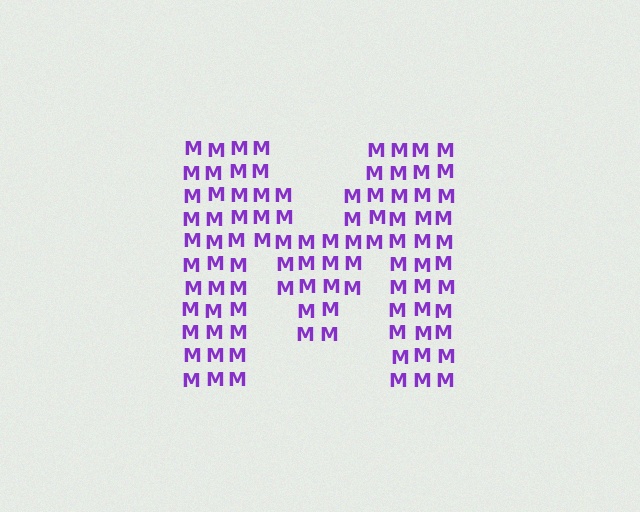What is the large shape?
The large shape is the letter M.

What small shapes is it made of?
It is made of small letter M's.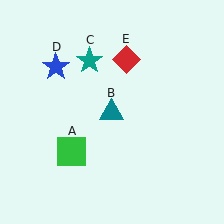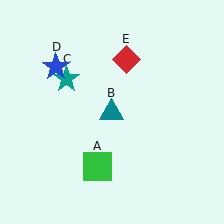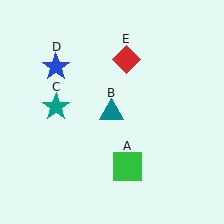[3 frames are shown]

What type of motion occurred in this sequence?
The green square (object A), teal star (object C) rotated counterclockwise around the center of the scene.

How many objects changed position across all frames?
2 objects changed position: green square (object A), teal star (object C).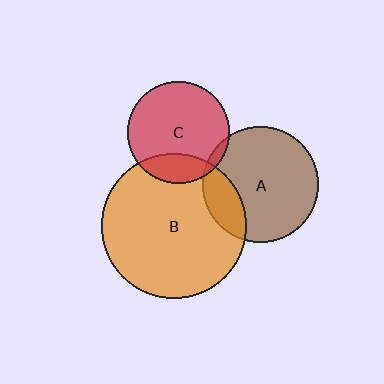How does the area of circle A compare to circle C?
Approximately 1.3 times.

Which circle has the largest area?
Circle B (orange).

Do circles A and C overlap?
Yes.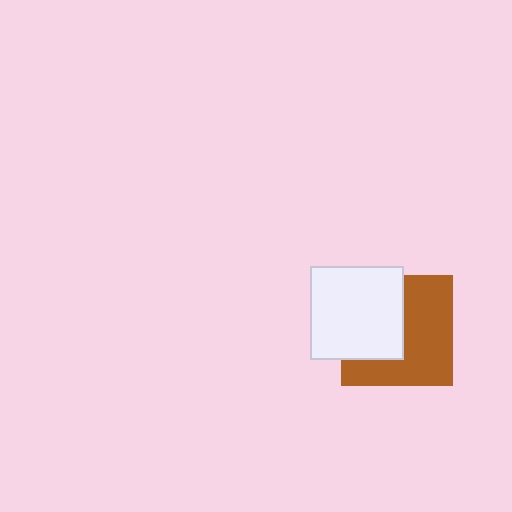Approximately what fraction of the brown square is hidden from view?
Roughly 42% of the brown square is hidden behind the white square.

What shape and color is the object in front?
The object in front is a white square.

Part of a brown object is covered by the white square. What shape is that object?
It is a square.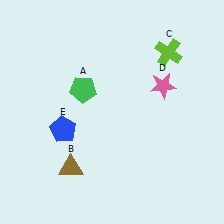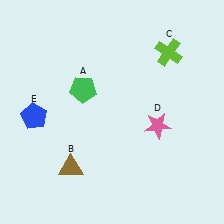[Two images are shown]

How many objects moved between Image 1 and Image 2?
2 objects moved between the two images.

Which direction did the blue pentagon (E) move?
The blue pentagon (E) moved left.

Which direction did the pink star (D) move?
The pink star (D) moved down.